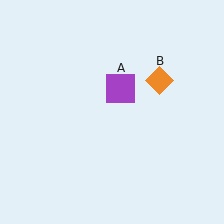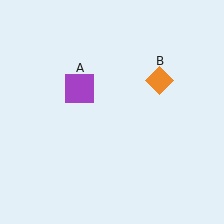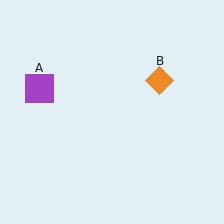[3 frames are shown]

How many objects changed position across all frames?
1 object changed position: purple square (object A).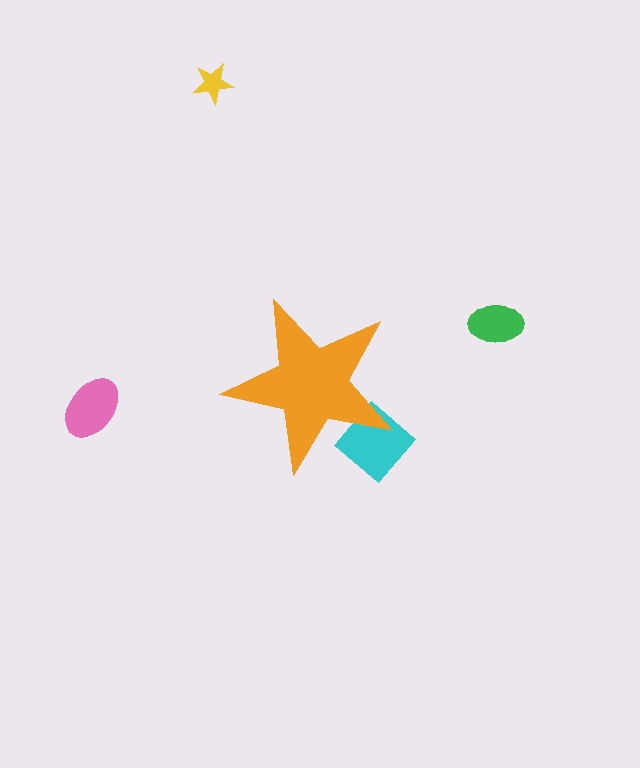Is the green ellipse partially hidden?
No, the green ellipse is fully visible.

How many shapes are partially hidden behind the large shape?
1 shape is partially hidden.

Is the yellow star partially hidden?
No, the yellow star is fully visible.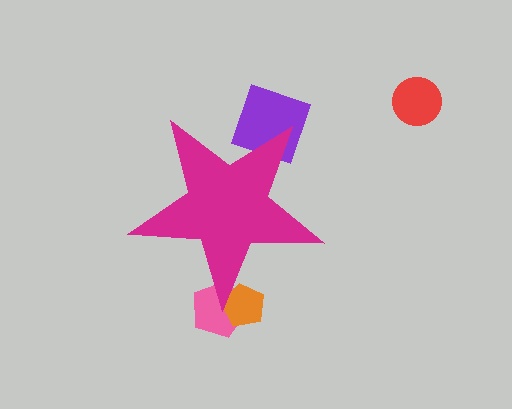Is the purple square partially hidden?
Yes, the purple square is partially hidden behind the magenta star.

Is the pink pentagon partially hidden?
Yes, the pink pentagon is partially hidden behind the magenta star.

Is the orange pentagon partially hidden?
Yes, the orange pentagon is partially hidden behind the magenta star.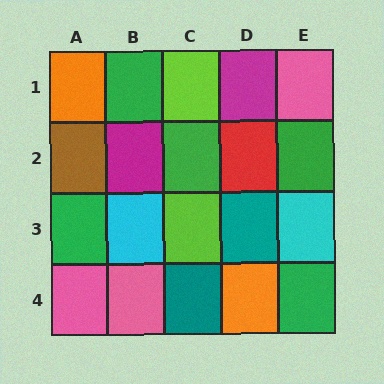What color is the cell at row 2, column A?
Brown.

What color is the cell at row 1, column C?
Lime.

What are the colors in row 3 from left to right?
Green, cyan, lime, teal, cyan.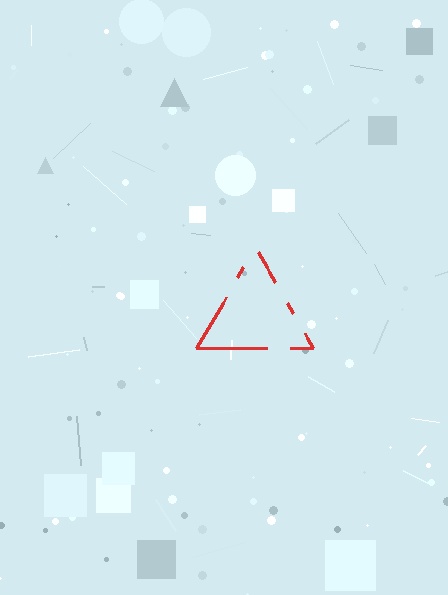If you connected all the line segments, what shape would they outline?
They would outline a triangle.